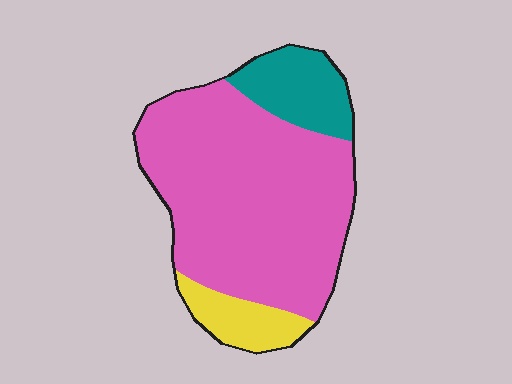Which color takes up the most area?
Pink, at roughly 75%.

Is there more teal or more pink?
Pink.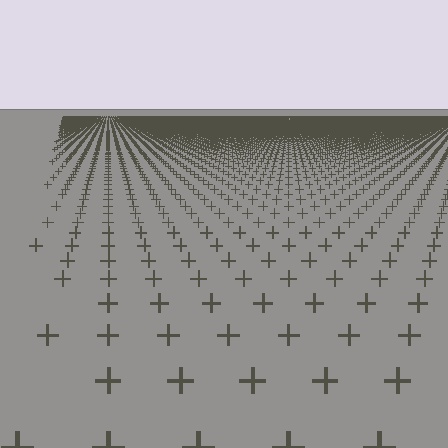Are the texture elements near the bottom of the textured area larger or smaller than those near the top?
Larger. Near the bottom, elements are closer to the viewer and appear at a bigger on-screen size.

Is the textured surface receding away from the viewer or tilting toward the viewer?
The surface is receding away from the viewer. Texture elements get smaller and denser toward the top.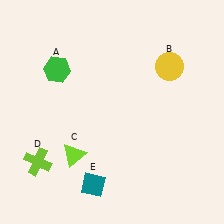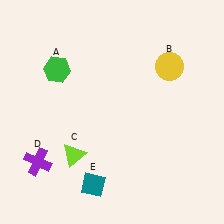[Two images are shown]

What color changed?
The cross (D) changed from lime in Image 1 to purple in Image 2.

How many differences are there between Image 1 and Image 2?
There is 1 difference between the two images.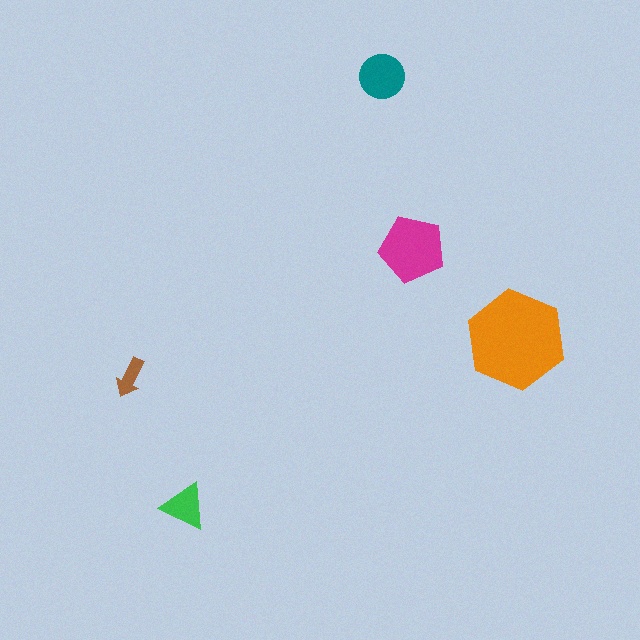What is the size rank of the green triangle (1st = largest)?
4th.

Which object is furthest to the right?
The orange hexagon is rightmost.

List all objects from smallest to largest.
The brown arrow, the green triangle, the teal circle, the magenta pentagon, the orange hexagon.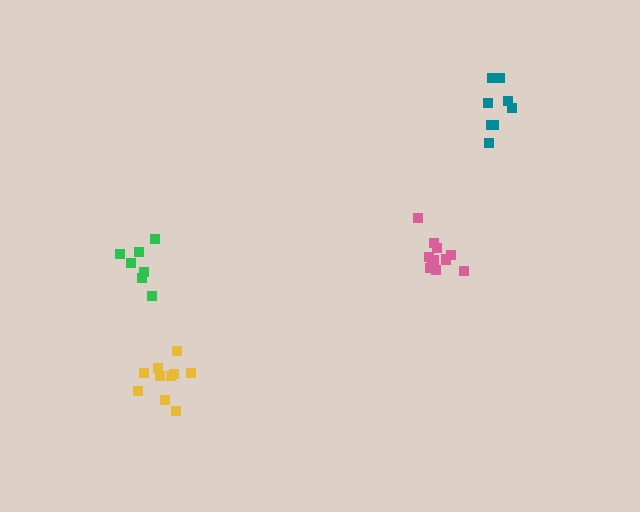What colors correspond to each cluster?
The clusters are colored: pink, yellow, teal, green.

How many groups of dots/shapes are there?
There are 4 groups.